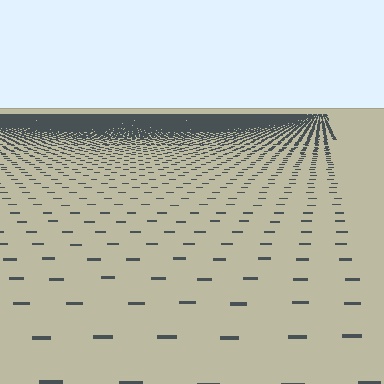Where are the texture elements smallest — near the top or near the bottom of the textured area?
Near the top.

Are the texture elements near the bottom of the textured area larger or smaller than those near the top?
Larger. Near the bottom, elements are closer to the viewer and appear at a bigger on-screen size.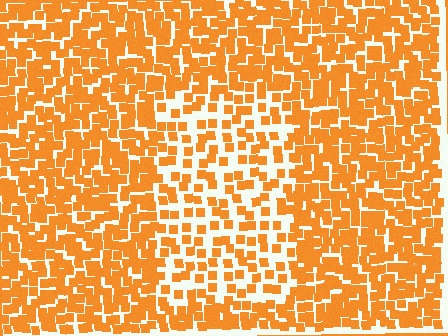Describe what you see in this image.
The image contains small orange elements arranged at two different densities. A rectangle-shaped region is visible where the elements are less densely packed than the surrounding area.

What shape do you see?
I see a rectangle.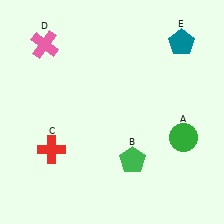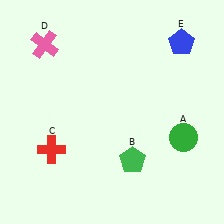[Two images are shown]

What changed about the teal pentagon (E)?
In Image 1, E is teal. In Image 2, it changed to blue.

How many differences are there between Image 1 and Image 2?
There is 1 difference between the two images.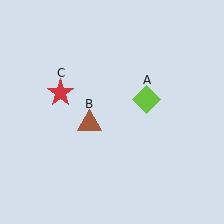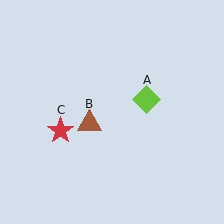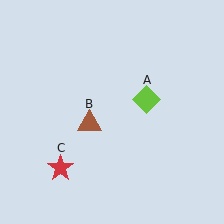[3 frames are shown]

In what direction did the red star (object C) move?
The red star (object C) moved down.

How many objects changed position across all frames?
1 object changed position: red star (object C).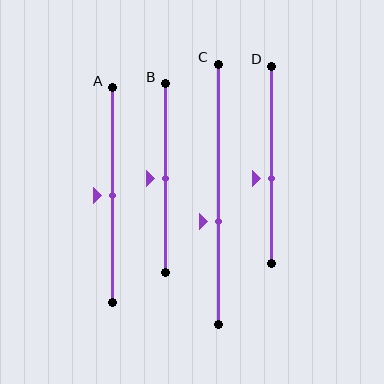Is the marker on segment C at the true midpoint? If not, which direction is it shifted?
No, the marker on segment C is shifted downward by about 10% of the segment length.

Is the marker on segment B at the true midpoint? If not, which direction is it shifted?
Yes, the marker on segment B is at the true midpoint.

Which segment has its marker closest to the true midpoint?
Segment A has its marker closest to the true midpoint.